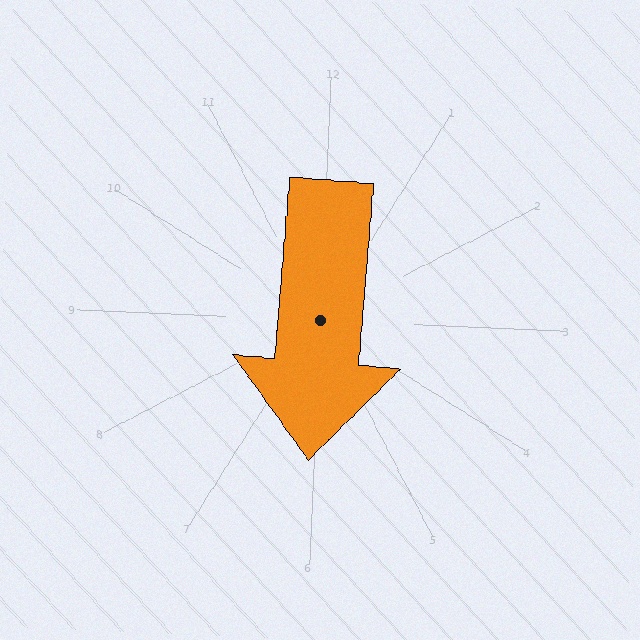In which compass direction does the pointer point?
South.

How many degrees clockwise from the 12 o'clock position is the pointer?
Approximately 182 degrees.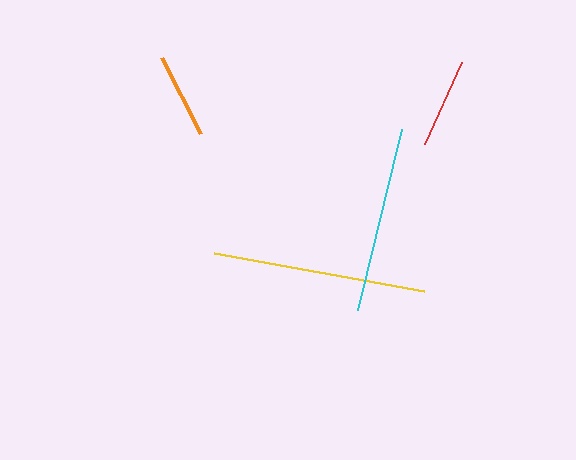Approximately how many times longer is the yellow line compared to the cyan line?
The yellow line is approximately 1.1 times the length of the cyan line.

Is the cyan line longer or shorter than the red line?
The cyan line is longer than the red line.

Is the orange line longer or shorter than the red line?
The red line is longer than the orange line.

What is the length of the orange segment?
The orange segment is approximately 86 pixels long.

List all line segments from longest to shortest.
From longest to shortest: yellow, cyan, red, orange.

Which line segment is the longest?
The yellow line is the longest at approximately 214 pixels.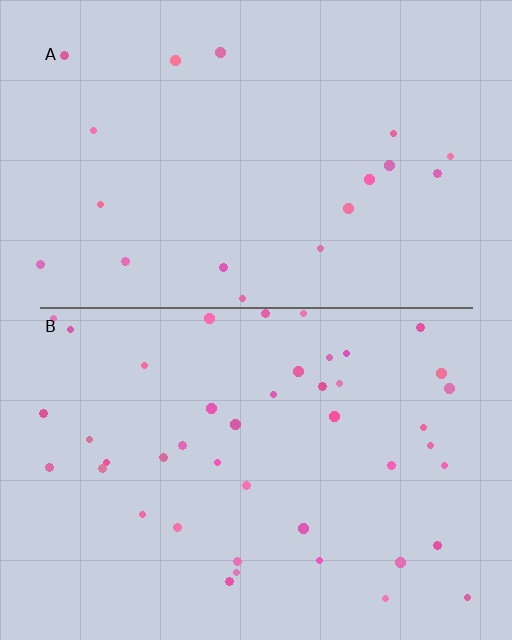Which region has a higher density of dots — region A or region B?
B (the bottom).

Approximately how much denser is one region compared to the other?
Approximately 2.4× — region B over region A.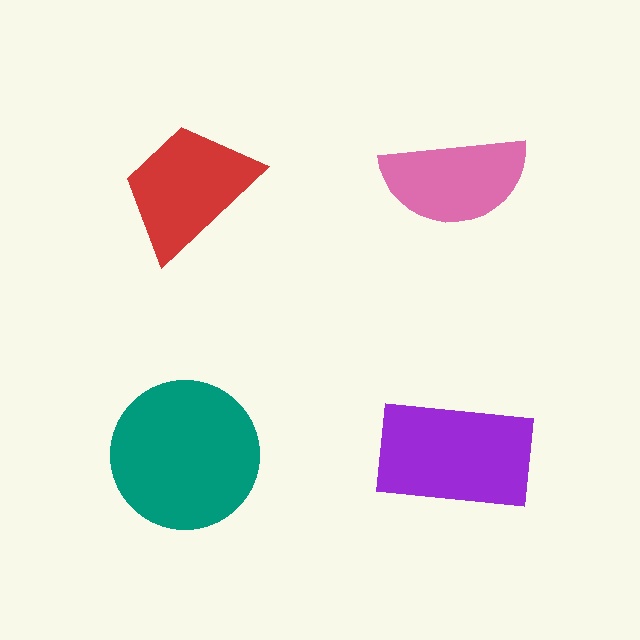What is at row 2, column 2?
A purple rectangle.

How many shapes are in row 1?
2 shapes.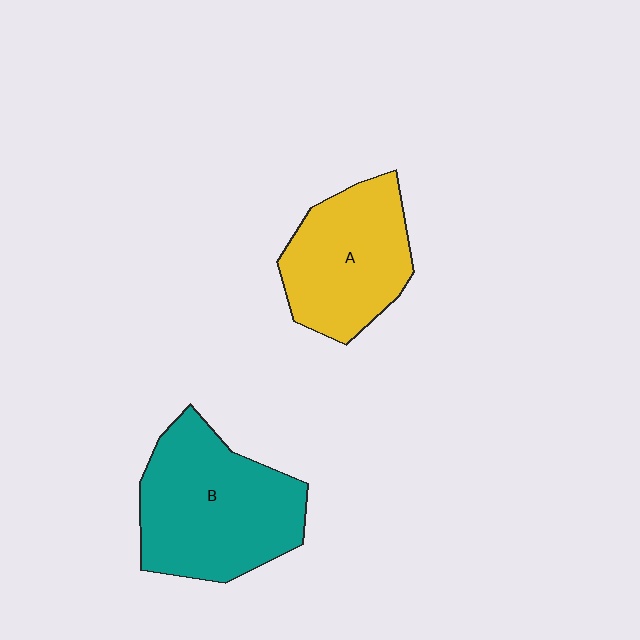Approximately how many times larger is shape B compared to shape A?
Approximately 1.3 times.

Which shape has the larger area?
Shape B (teal).